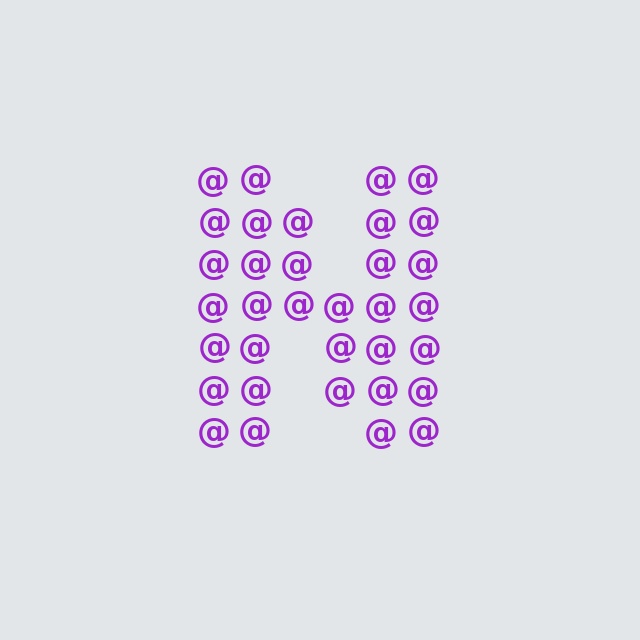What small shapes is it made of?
It is made of small at signs.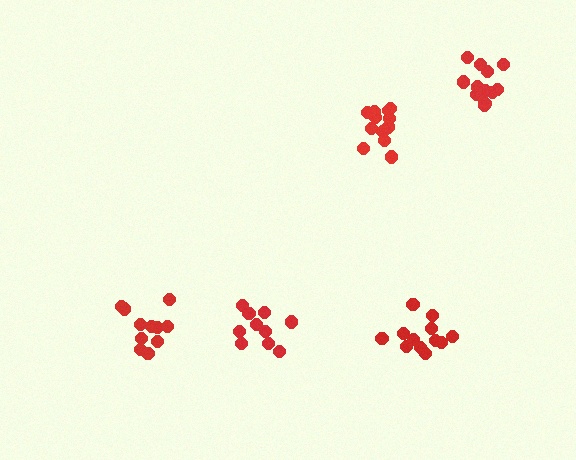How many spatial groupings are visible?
There are 5 spatial groupings.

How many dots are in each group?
Group 1: 10 dots, Group 2: 12 dots, Group 3: 12 dots, Group 4: 11 dots, Group 5: 12 dots (57 total).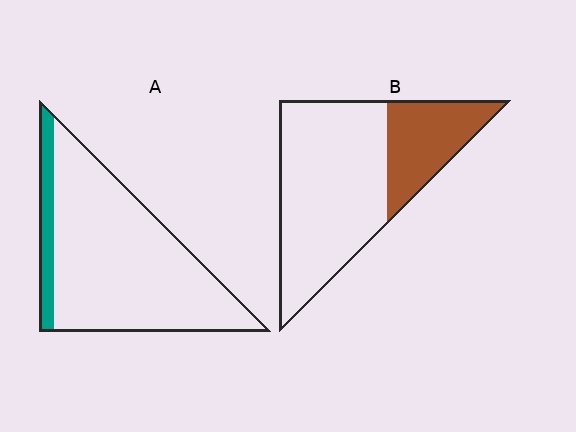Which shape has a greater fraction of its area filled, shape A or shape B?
Shape B.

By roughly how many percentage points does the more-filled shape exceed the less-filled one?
By roughly 15 percentage points (B over A).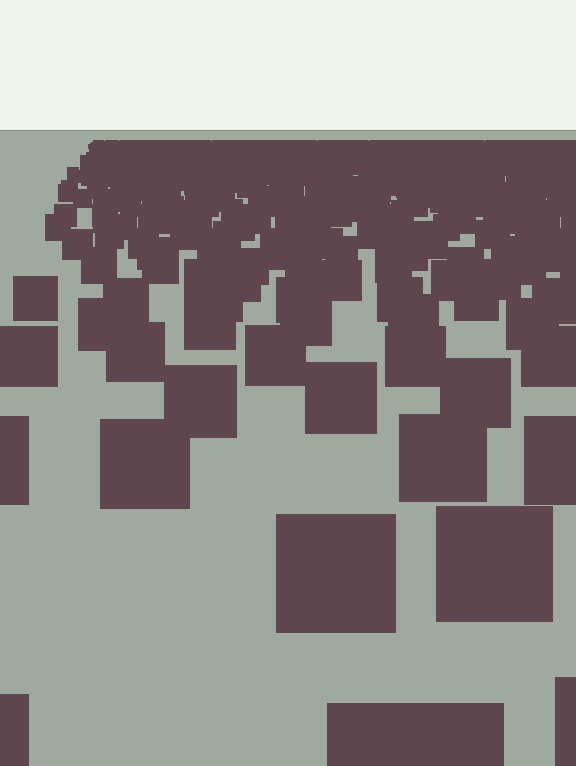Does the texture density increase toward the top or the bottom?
Density increases toward the top.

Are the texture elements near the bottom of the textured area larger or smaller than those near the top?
Larger. Near the bottom, elements are closer to the viewer and appear at a bigger on-screen size.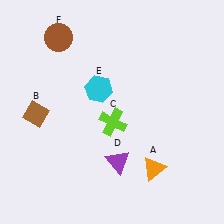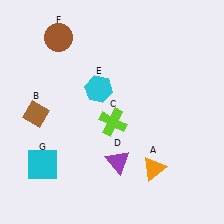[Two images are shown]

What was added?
A cyan square (G) was added in Image 2.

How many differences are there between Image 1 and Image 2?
There is 1 difference between the two images.